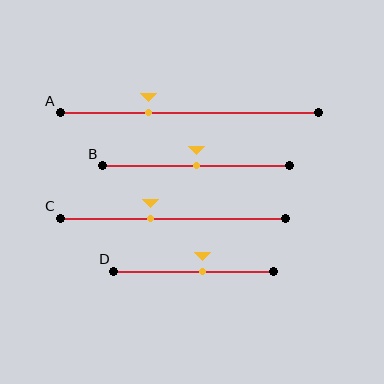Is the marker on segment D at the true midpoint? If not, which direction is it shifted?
No, the marker on segment D is shifted to the right by about 6% of the segment length.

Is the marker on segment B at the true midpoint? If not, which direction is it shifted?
Yes, the marker on segment B is at the true midpoint.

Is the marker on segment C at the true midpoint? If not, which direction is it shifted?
No, the marker on segment C is shifted to the left by about 10% of the segment length.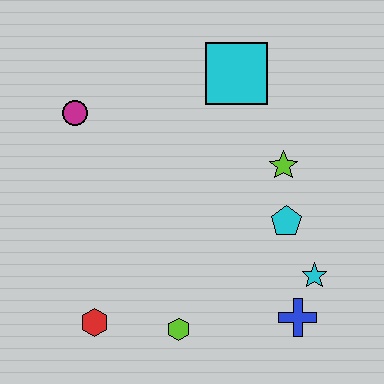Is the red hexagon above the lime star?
No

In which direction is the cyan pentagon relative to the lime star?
The cyan pentagon is below the lime star.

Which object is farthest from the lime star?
The red hexagon is farthest from the lime star.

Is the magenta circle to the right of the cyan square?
No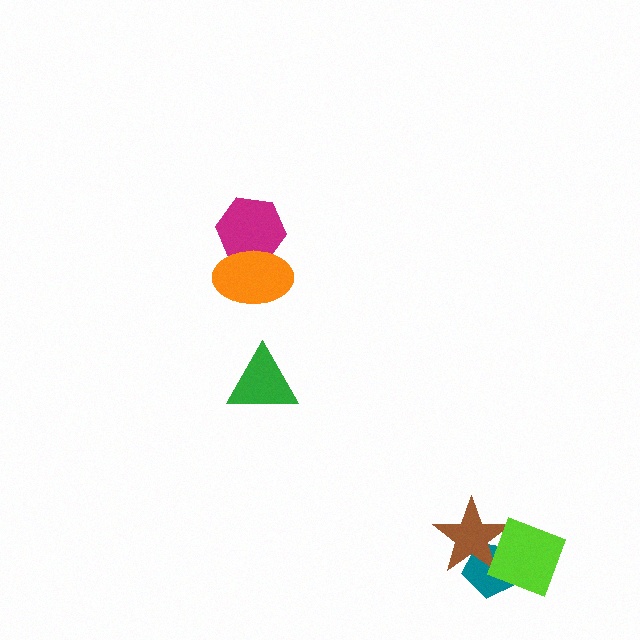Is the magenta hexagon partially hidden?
Yes, it is partially covered by another shape.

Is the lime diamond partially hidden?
No, no other shape covers it.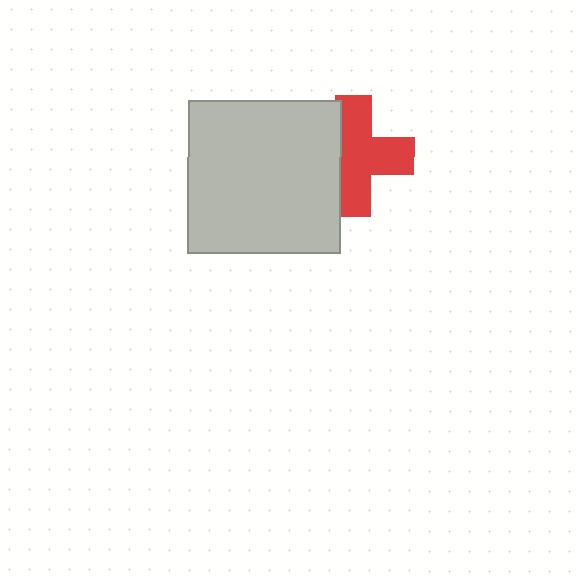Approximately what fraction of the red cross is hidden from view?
Roughly 32% of the red cross is hidden behind the light gray square.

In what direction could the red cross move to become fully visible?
The red cross could move right. That would shift it out from behind the light gray square entirely.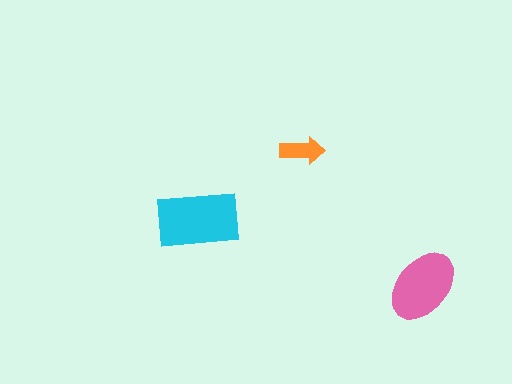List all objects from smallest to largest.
The orange arrow, the pink ellipse, the cyan rectangle.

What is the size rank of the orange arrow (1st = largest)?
3rd.